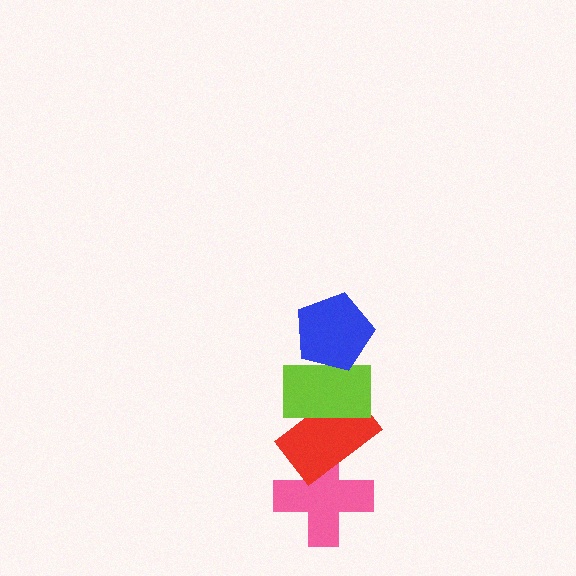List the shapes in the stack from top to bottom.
From top to bottom: the blue pentagon, the lime rectangle, the red rectangle, the pink cross.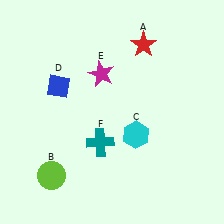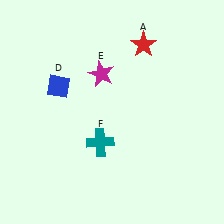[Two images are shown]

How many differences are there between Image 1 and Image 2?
There are 2 differences between the two images.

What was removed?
The lime circle (B), the cyan hexagon (C) were removed in Image 2.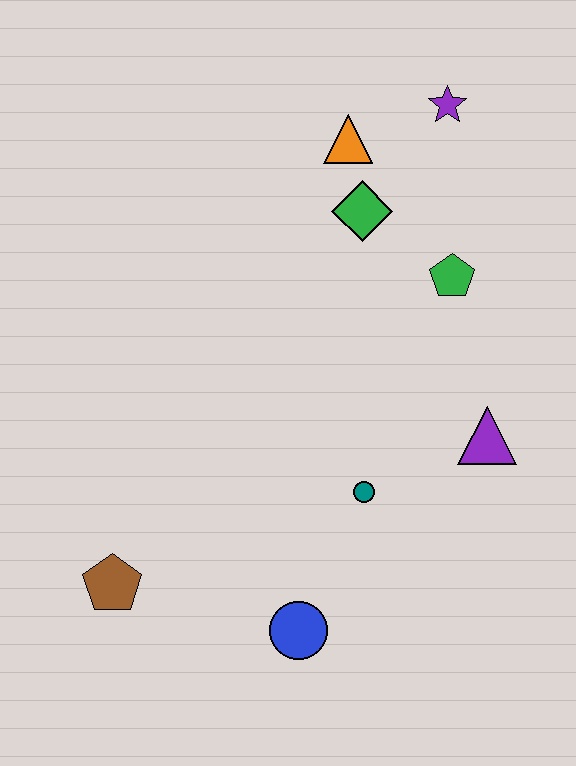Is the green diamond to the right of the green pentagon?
No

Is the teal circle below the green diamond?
Yes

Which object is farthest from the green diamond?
The brown pentagon is farthest from the green diamond.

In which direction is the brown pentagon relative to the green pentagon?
The brown pentagon is to the left of the green pentagon.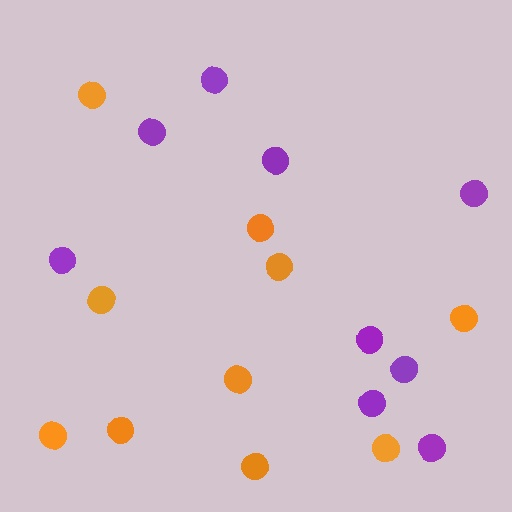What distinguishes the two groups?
There are 2 groups: one group of purple circles (9) and one group of orange circles (10).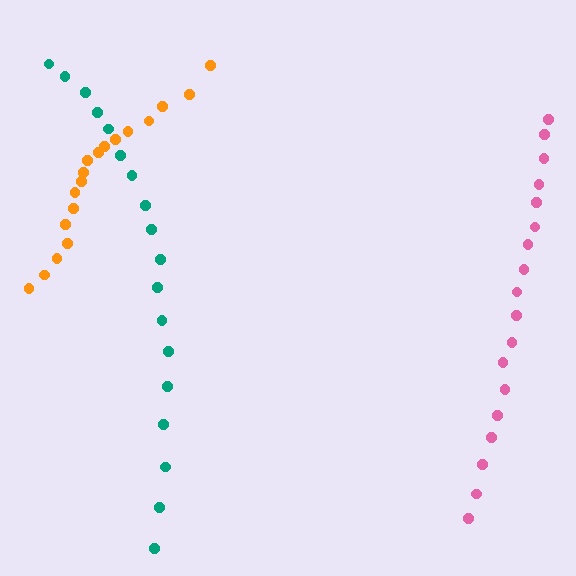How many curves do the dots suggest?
There are 3 distinct paths.